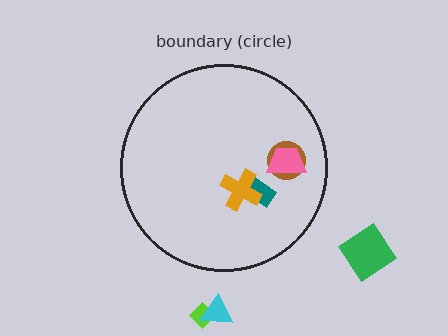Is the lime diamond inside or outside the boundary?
Outside.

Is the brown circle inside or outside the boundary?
Inside.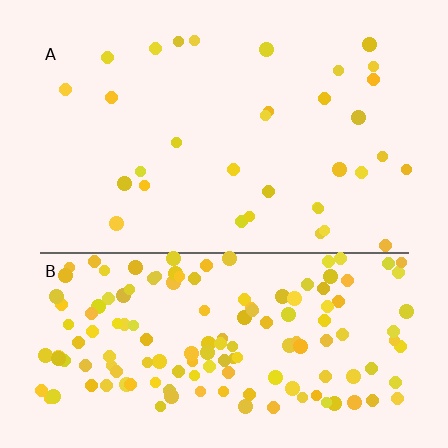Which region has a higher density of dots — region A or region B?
B (the bottom).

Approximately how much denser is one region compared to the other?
Approximately 4.7× — region B over region A.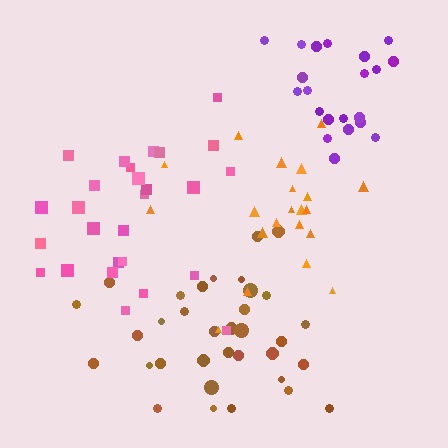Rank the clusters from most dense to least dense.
purple, brown, orange, pink.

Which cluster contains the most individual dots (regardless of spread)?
Brown (34).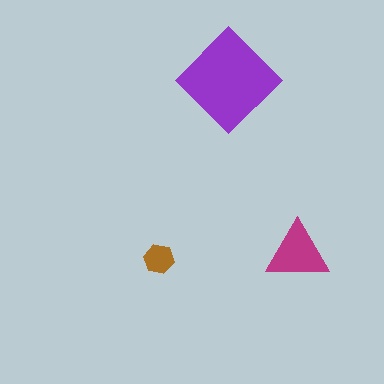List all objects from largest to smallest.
The purple diamond, the magenta triangle, the brown hexagon.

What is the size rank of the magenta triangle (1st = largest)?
2nd.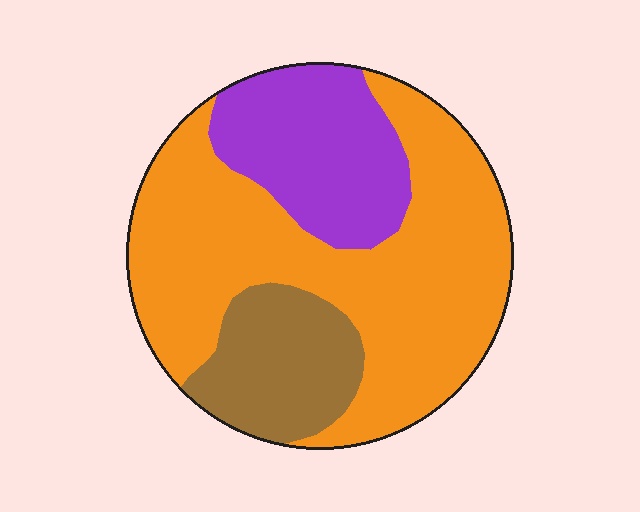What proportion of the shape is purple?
Purple takes up about one quarter (1/4) of the shape.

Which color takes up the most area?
Orange, at roughly 60%.